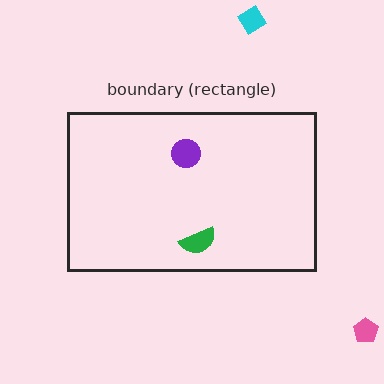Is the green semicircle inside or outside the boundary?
Inside.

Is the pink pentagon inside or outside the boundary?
Outside.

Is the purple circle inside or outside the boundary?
Inside.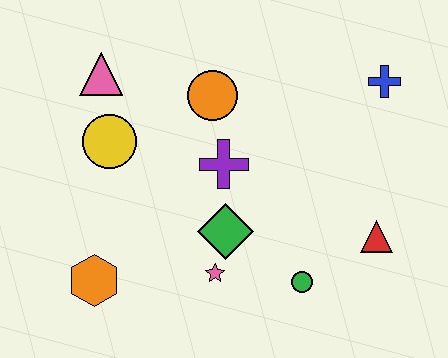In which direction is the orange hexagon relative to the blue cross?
The orange hexagon is to the left of the blue cross.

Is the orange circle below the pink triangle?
Yes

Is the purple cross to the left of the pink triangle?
No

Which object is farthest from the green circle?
The pink triangle is farthest from the green circle.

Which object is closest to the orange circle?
The purple cross is closest to the orange circle.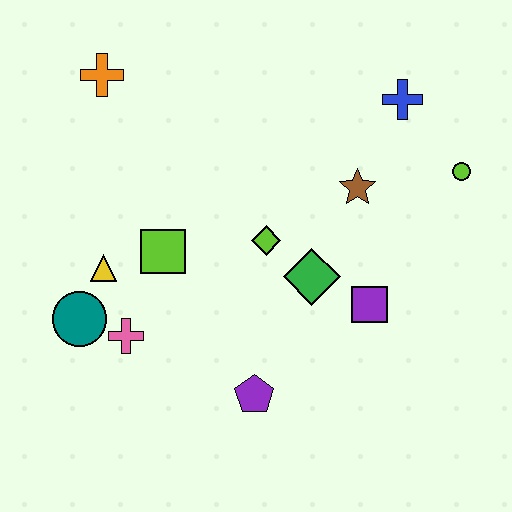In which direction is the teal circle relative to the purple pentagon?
The teal circle is to the left of the purple pentagon.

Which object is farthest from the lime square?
The lime circle is farthest from the lime square.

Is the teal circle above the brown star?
No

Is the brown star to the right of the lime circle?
No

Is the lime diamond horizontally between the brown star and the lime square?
Yes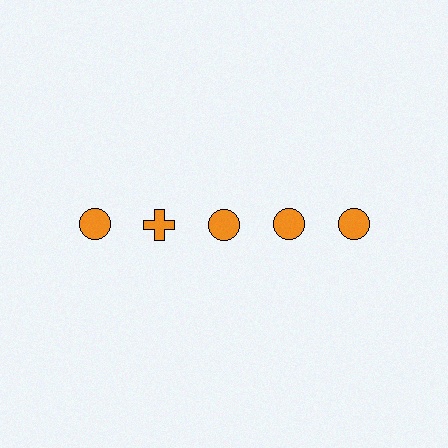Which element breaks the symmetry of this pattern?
The orange cross in the top row, second from left column breaks the symmetry. All other shapes are orange circles.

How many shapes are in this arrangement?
There are 5 shapes arranged in a grid pattern.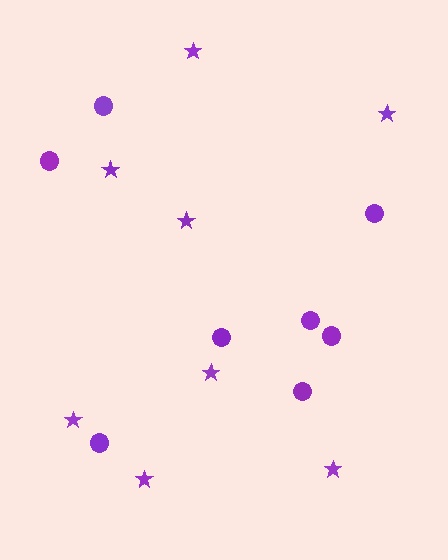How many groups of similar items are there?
There are 2 groups: one group of stars (8) and one group of circles (8).